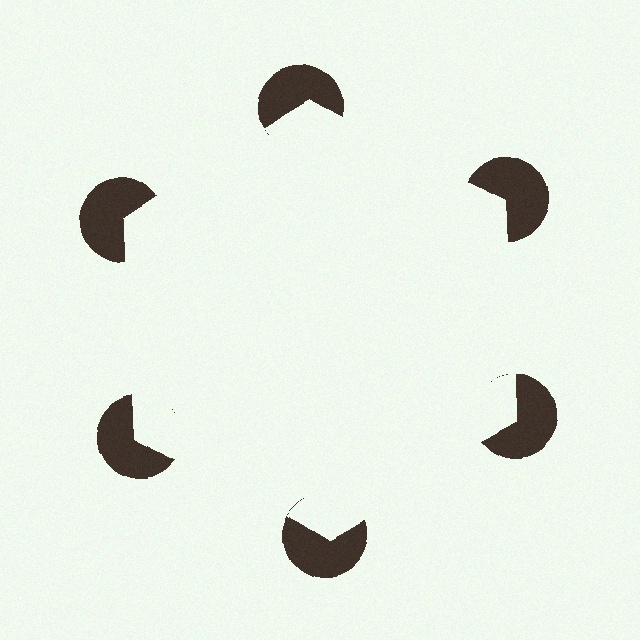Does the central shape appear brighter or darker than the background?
It typically appears slightly brighter than the background, even though no actual brightness change is drawn.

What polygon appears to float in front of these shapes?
An illusory hexagon — its edges are inferred from the aligned wedge cuts in the pac-man discs, not physically drawn.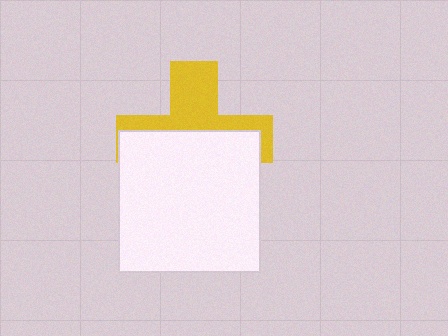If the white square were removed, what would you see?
You would see the complete yellow cross.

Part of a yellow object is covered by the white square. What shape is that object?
It is a cross.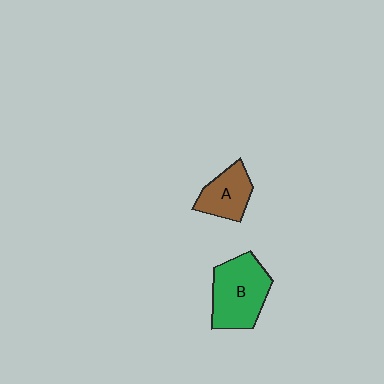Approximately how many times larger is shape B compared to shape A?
Approximately 1.6 times.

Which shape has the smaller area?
Shape A (brown).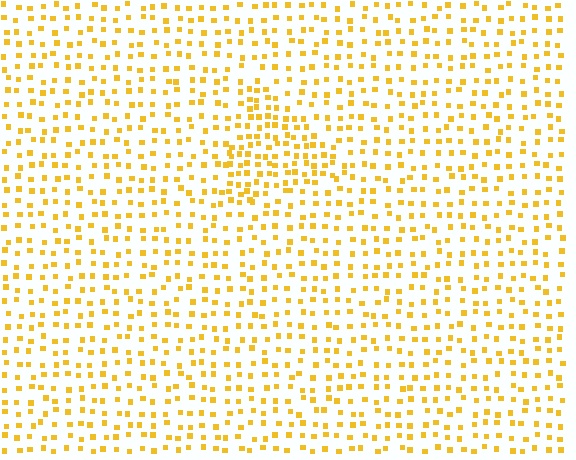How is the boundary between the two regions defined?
The boundary is defined by a change in element density (approximately 1.7x ratio). All elements are the same color, size, and shape.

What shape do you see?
I see a triangle.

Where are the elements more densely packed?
The elements are more densely packed inside the triangle boundary.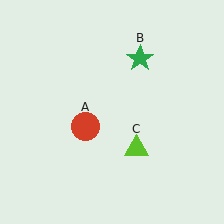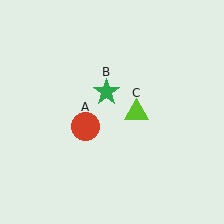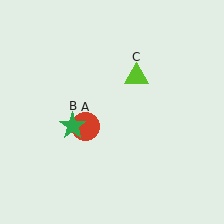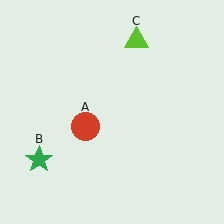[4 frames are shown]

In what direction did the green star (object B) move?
The green star (object B) moved down and to the left.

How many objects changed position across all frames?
2 objects changed position: green star (object B), lime triangle (object C).